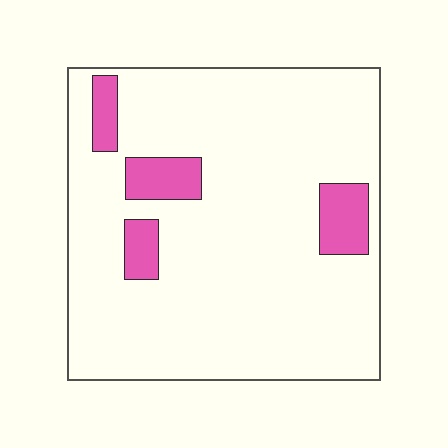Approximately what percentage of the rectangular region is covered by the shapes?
Approximately 10%.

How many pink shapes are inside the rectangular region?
4.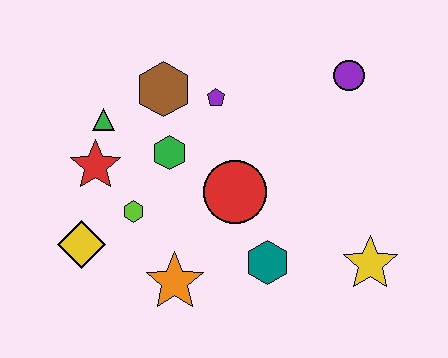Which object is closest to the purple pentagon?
The brown hexagon is closest to the purple pentagon.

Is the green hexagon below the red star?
No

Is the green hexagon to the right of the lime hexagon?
Yes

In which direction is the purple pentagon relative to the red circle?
The purple pentagon is above the red circle.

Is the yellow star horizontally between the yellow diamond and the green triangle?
No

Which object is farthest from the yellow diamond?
The purple circle is farthest from the yellow diamond.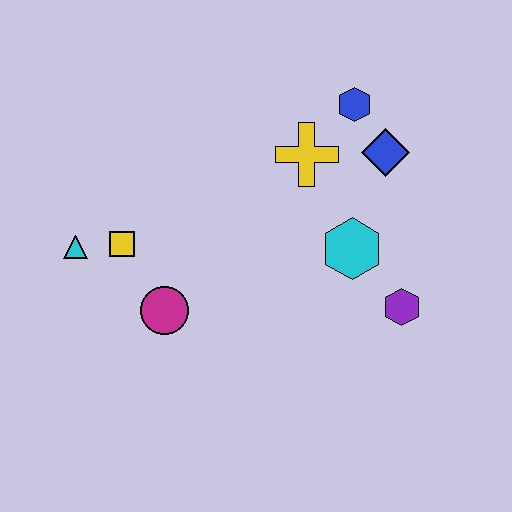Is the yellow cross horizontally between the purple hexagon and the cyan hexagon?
No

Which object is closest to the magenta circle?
The yellow square is closest to the magenta circle.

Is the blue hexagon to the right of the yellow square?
Yes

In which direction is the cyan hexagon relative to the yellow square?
The cyan hexagon is to the right of the yellow square.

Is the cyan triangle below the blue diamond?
Yes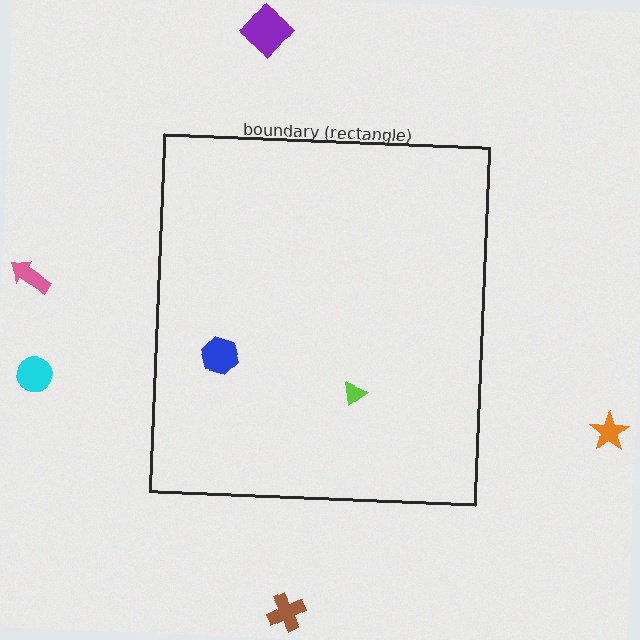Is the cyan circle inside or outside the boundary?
Outside.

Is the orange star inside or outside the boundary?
Outside.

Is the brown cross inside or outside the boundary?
Outside.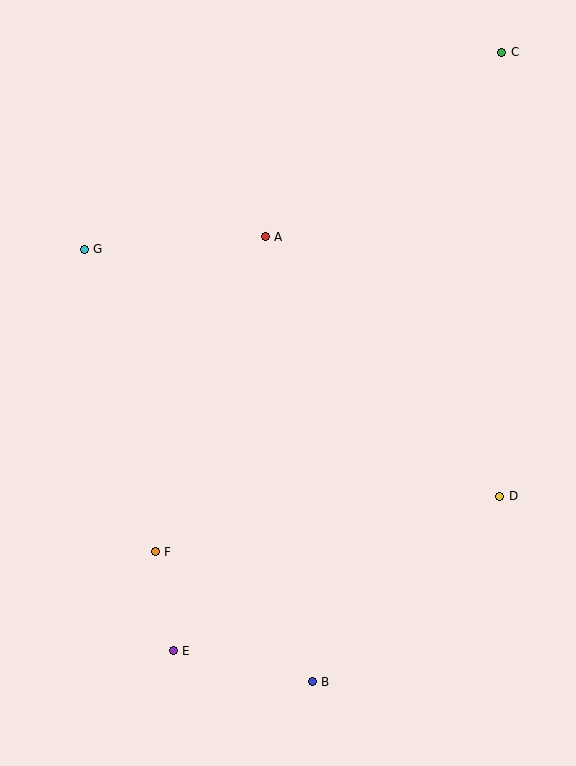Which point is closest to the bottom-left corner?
Point E is closest to the bottom-left corner.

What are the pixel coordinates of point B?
Point B is at (312, 682).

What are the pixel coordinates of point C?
Point C is at (502, 52).